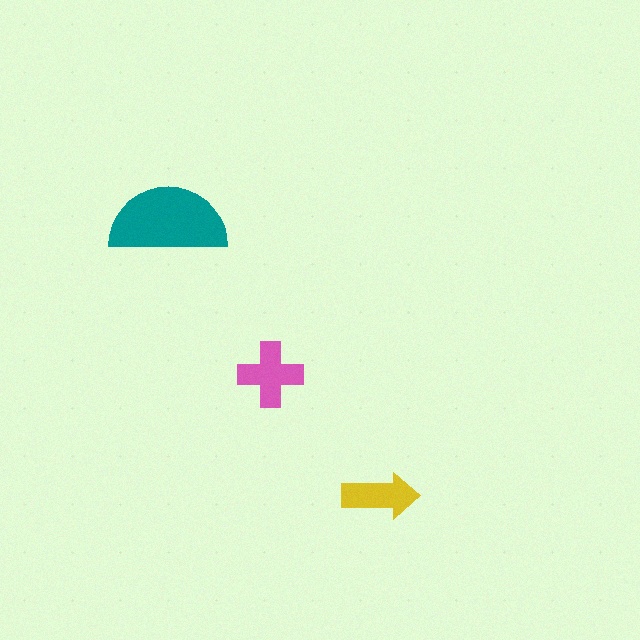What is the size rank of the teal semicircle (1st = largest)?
1st.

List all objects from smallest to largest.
The yellow arrow, the pink cross, the teal semicircle.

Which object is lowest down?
The yellow arrow is bottommost.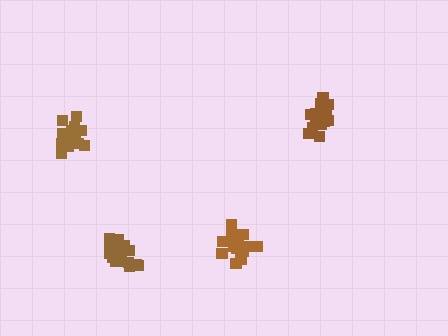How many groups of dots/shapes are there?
There are 4 groups.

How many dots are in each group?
Group 1: 19 dots, Group 2: 15 dots, Group 3: 19 dots, Group 4: 17 dots (70 total).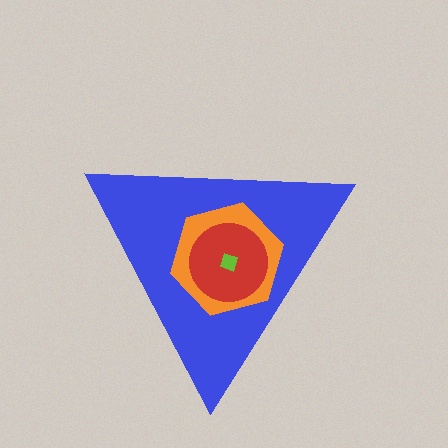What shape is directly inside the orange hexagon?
The red circle.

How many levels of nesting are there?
4.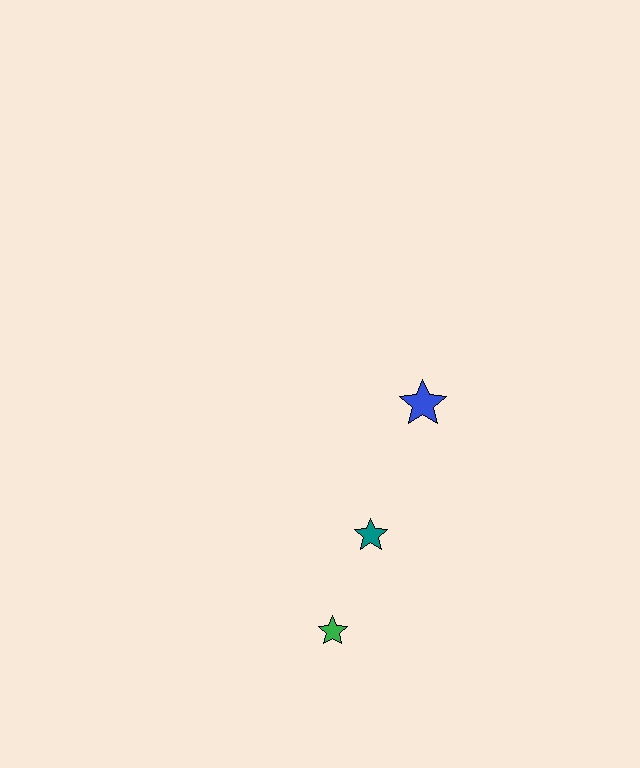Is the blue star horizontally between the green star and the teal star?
No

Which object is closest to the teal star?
The green star is closest to the teal star.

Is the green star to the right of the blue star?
No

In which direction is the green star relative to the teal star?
The green star is below the teal star.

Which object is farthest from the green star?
The blue star is farthest from the green star.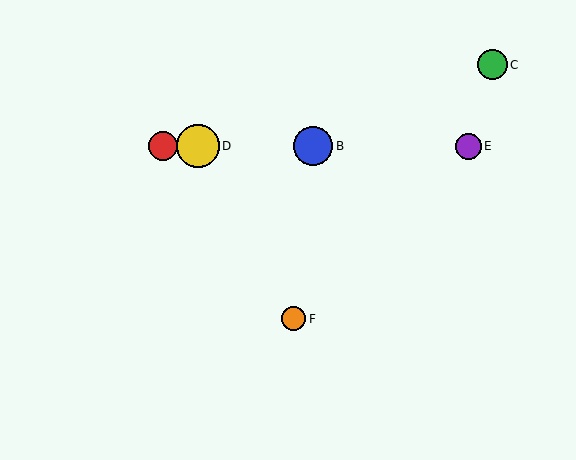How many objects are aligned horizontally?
4 objects (A, B, D, E) are aligned horizontally.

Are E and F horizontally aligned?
No, E is at y≈146 and F is at y≈319.